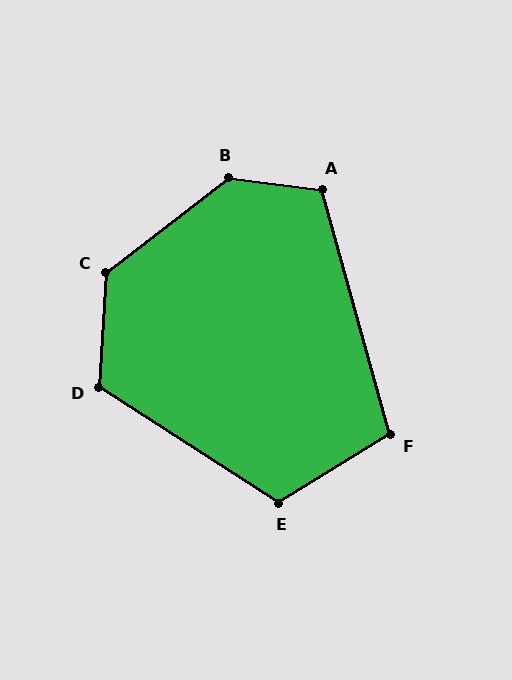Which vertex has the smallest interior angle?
F, at approximately 106 degrees.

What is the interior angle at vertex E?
Approximately 116 degrees (obtuse).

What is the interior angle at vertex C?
Approximately 131 degrees (obtuse).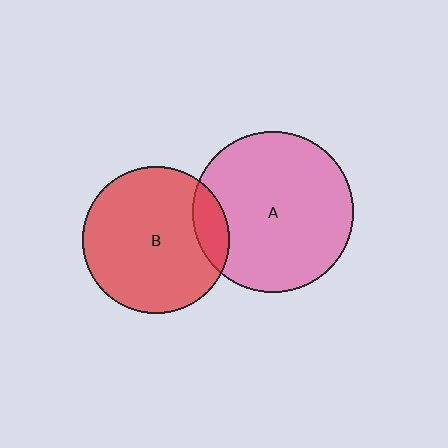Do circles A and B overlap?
Yes.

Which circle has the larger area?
Circle A (pink).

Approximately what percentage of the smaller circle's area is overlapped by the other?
Approximately 15%.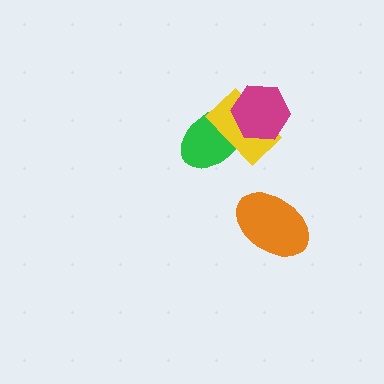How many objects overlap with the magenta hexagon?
2 objects overlap with the magenta hexagon.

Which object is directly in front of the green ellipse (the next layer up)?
The yellow rectangle is directly in front of the green ellipse.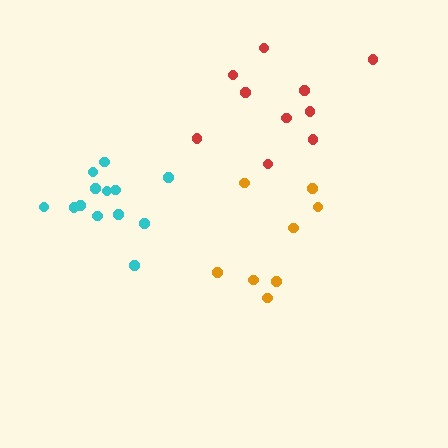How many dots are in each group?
Group 1: 10 dots, Group 2: 13 dots, Group 3: 8 dots (31 total).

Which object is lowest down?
The orange cluster is bottommost.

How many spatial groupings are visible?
There are 3 spatial groupings.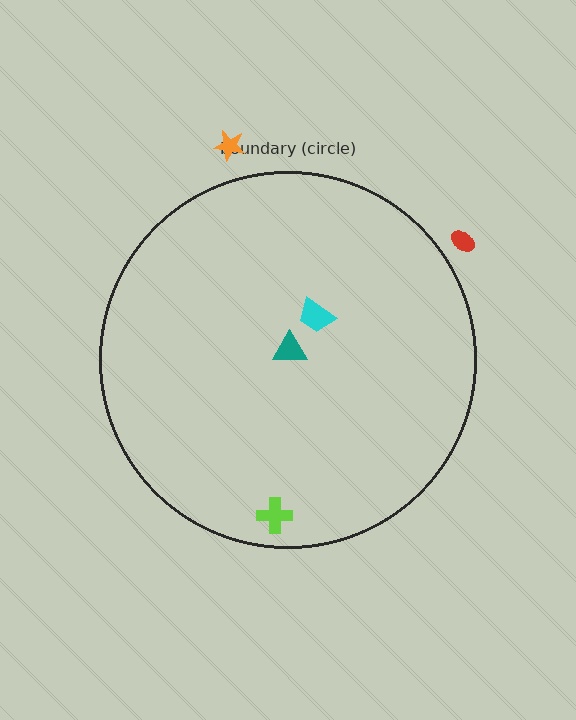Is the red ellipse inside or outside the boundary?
Outside.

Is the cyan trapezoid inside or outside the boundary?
Inside.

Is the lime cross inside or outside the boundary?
Inside.